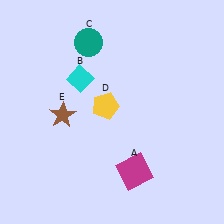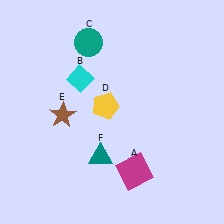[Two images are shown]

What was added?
A teal triangle (F) was added in Image 2.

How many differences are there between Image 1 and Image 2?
There is 1 difference between the two images.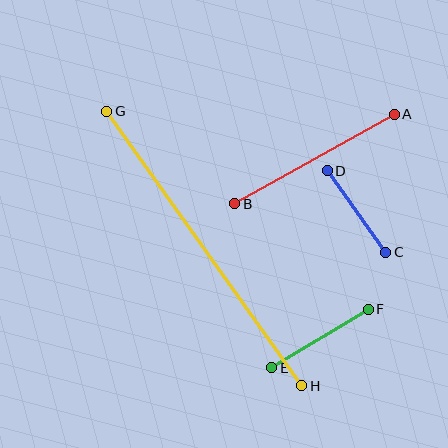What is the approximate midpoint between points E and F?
The midpoint is at approximately (320, 339) pixels.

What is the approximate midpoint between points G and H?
The midpoint is at approximately (204, 249) pixels.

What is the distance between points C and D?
The distance is approximately 100 pixels.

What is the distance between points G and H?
The distance is approximately 337 pixels.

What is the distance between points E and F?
The distance is approximately 113 pixels.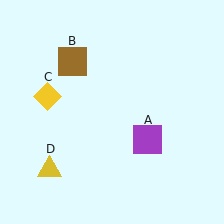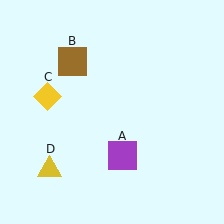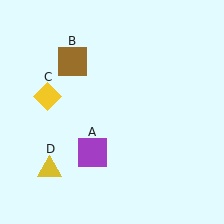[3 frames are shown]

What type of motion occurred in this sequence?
The purple square (object A) rotated clockwise around the center of the scene.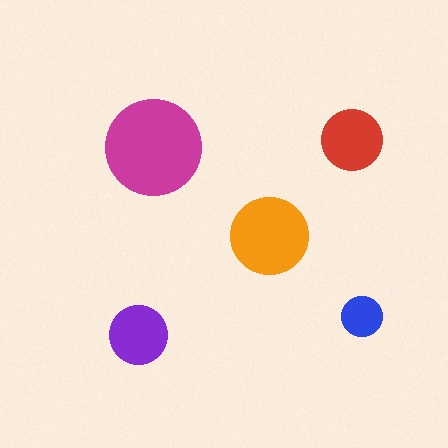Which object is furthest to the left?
The purple circle is leftmost.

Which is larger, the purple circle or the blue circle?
The purple one.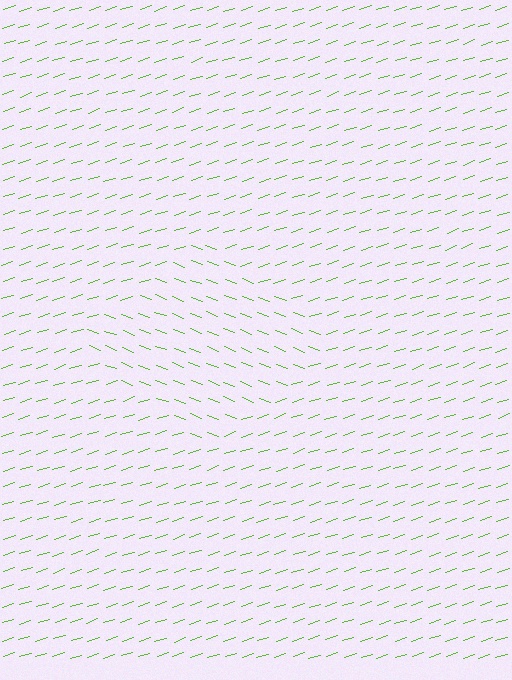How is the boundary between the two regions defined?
The boundary is defined purely by a change in line orientation (approximately 39 degrees difference). All lines are the same color and thickness.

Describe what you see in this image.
The image is filled with small lime line segments. A diamond region in the image has lines oriented differently from the surrounding lines, creating a visible texture boundary.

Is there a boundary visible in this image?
Yes, there is a texture boundary formed by a change in line orientation.